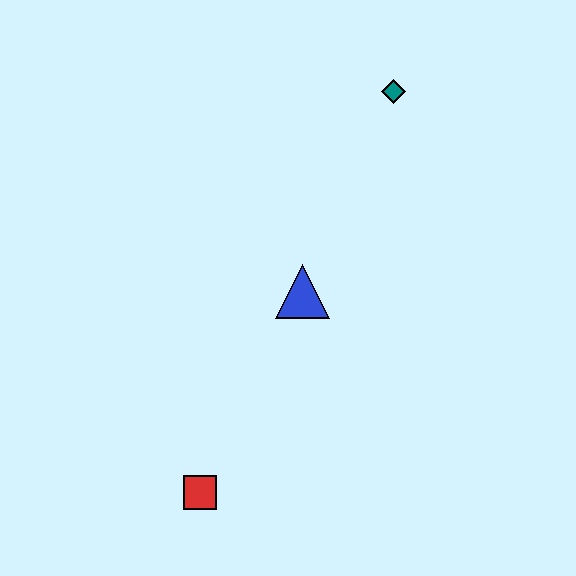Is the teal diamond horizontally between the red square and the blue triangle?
No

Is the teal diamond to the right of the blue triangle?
Yes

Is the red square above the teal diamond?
No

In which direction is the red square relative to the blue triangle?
The red square is below the blue triangle.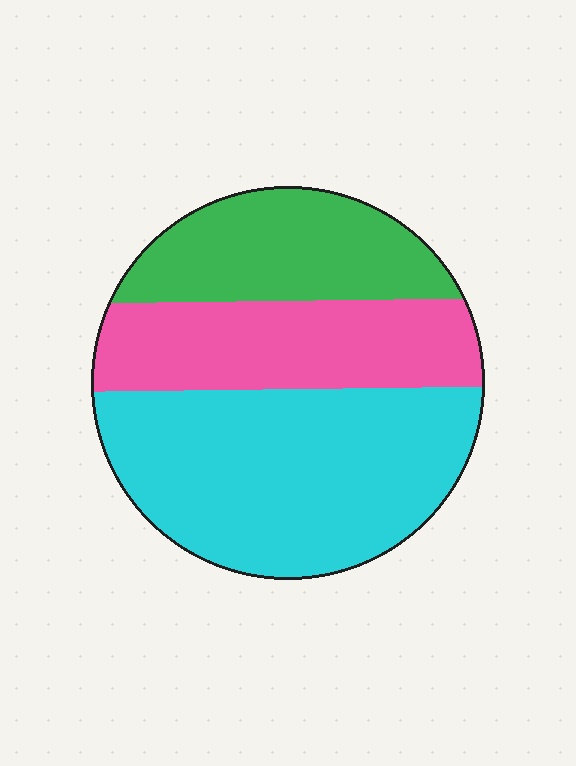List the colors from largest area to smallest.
From largest to smallest: cyan, pink, green.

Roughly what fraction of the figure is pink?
Pink takes up about one quarter (1/4) of the figure.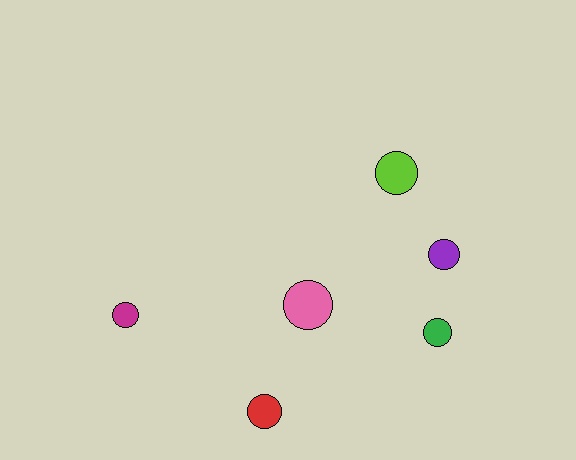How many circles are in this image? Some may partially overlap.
There are 6 circles.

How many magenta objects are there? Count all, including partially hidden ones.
There is 1 magenta object.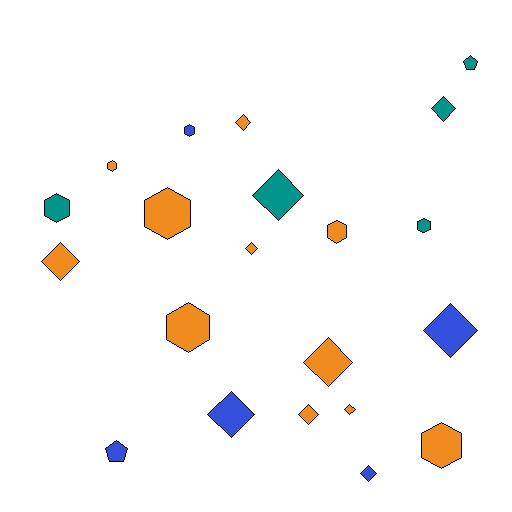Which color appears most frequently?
Orange, with 11 objects.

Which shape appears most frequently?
Diamond, with 11 objects.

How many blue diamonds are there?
There are 3 blue diamonds.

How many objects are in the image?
There are 21 objects.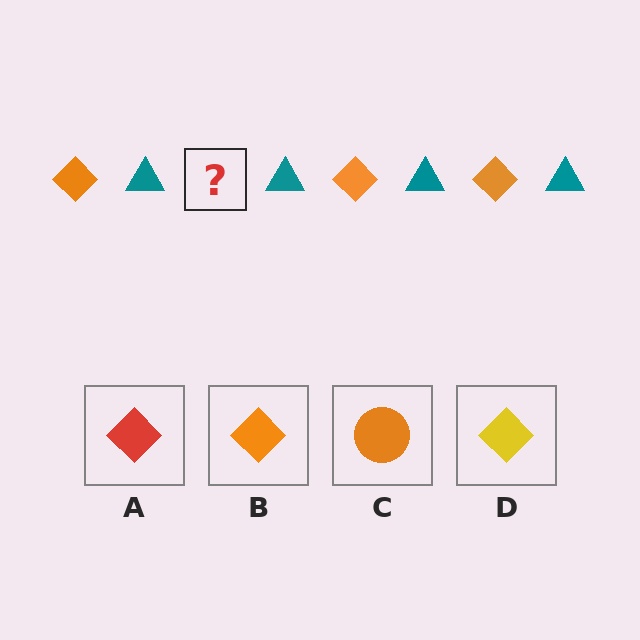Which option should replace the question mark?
Option B.